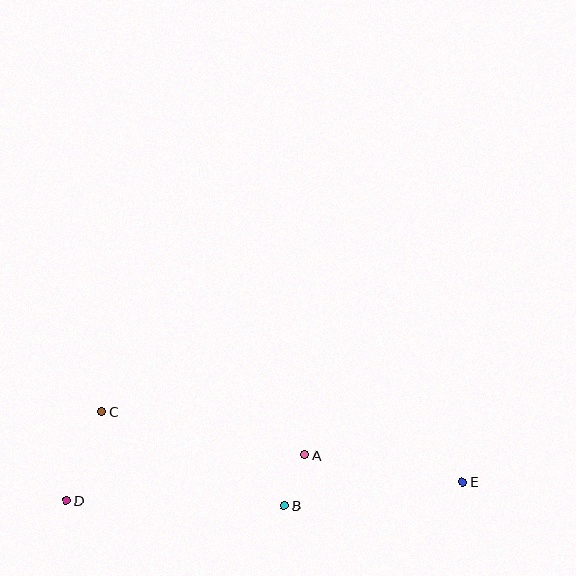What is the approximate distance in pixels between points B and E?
The distance between B and E is approximately 180 pixels.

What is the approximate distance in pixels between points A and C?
The distance between A and C is approximately 208 pixels.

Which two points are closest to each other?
Points A and B are closest to each other.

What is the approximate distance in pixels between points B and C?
The distance between B and C is approximately 206 pixels.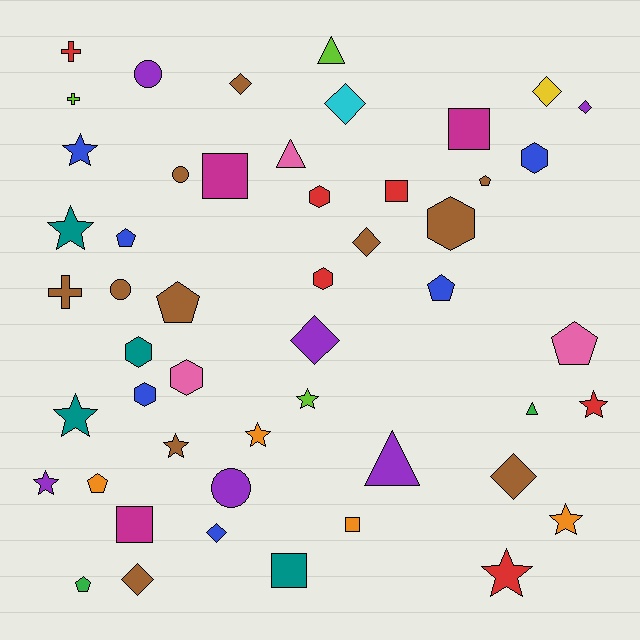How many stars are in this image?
There are 10 stars.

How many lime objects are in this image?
There are 3 lime objects.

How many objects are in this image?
There are 50 objects.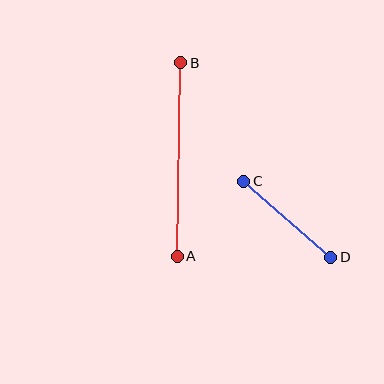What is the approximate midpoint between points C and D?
The midpoint is at approximately (287, 219) pixels.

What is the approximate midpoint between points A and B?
The midpoint is at approximately (179, 160) pixels.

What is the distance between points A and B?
The distance is approximately 194 pixels.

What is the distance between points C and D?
The distance is approximately 115 pixels.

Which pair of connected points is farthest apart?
Points A and B are farthest apart.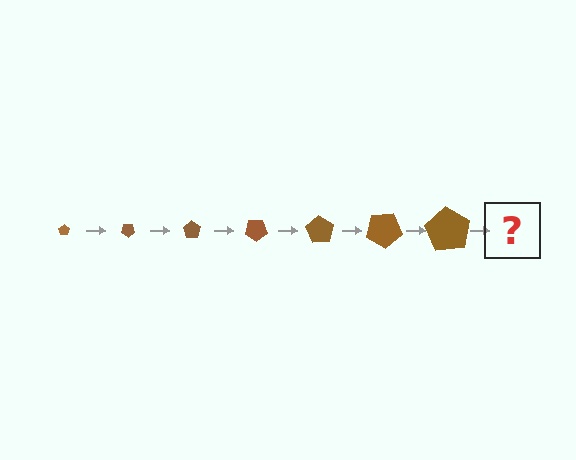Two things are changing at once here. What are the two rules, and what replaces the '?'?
The two rules are that the pentagon grows larger each step and it rotates 35 degrees each step. The '?' should be a pentagon, larger than the previous one and rotated 245 degrees from the start.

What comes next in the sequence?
The next element should be a pentagon, larger than the previous one and rotated 245 degrees from the start.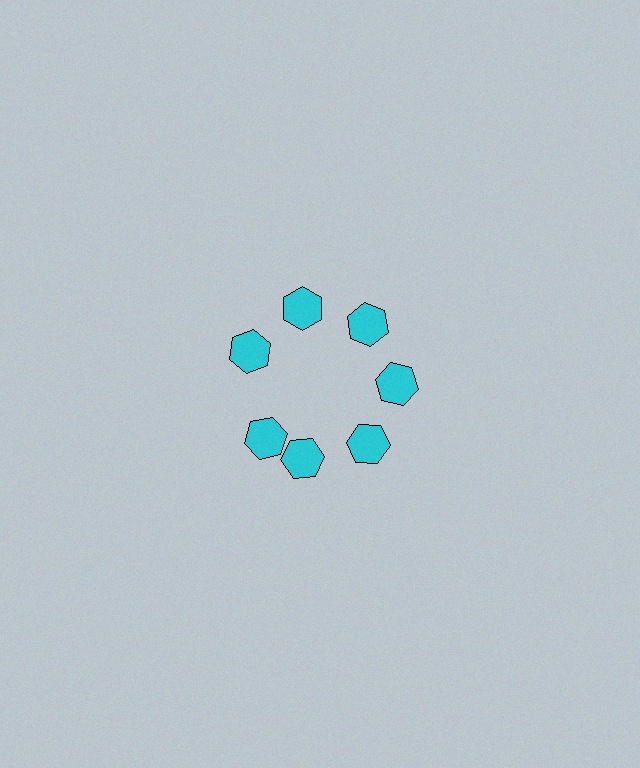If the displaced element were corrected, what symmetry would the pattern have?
It would have 7-fold rotational symmetry — the pattern would map onto itself every 51 degrees.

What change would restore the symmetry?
The symmetry would be restored by rotating it back into even spacing with its neighbors so that all 7 hexagons sit at equal angles and equal distance from the center.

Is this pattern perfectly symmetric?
No. The 7 cyan hexagons are arranged in a ring, but one element near the 8 o'clock position is rotated out of alignment along the ring, breaking the 7-fold rotational symmetry.